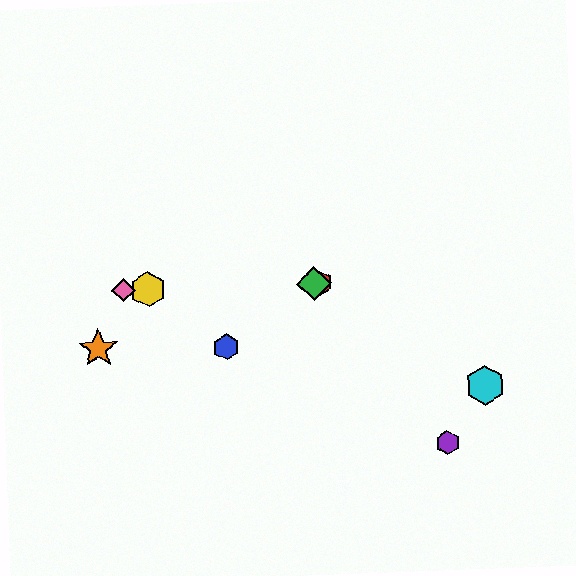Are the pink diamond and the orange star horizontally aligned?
No, the pink diamond is at y≈290 and the orange star is at y≈349.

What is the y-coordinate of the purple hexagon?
The purple hexagon is at y≈443.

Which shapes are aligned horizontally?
The red hexagon, the green diamond, the yellow hexagon, the pink diamond are aligned horizontally.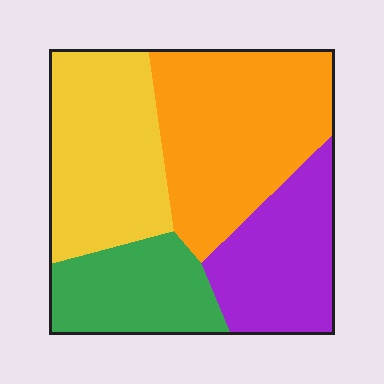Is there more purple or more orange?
Orange.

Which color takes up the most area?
Orange, at roughly 35%.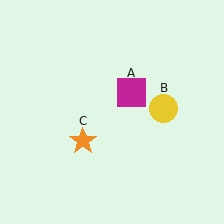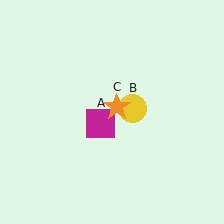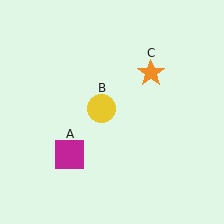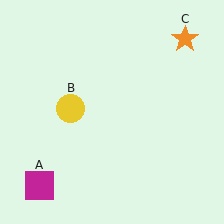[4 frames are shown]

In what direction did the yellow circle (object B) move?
The yellow circle (object B) moved left.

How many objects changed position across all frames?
3 objects changed position: magenta square (object A), yellow circle (object B), orange star (object C).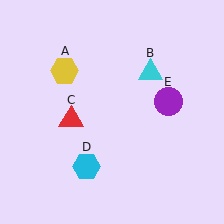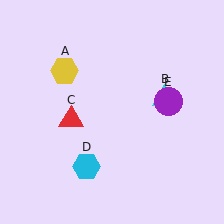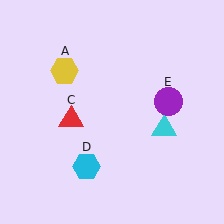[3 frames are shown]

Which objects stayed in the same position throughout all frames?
Yellow hexagon (object A) and red triangle (object C) and cyan hexagon (object D) and purple circle (object E) remained stationary.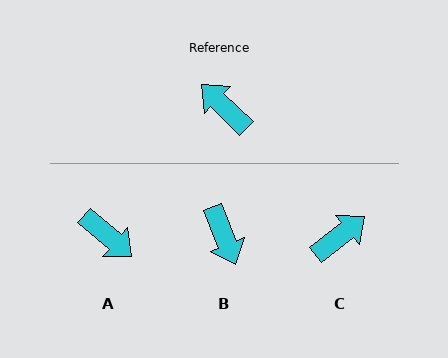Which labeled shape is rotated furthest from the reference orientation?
A, about 176 degrees away.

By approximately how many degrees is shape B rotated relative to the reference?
Approximately 156 degrees counter-clockwise.